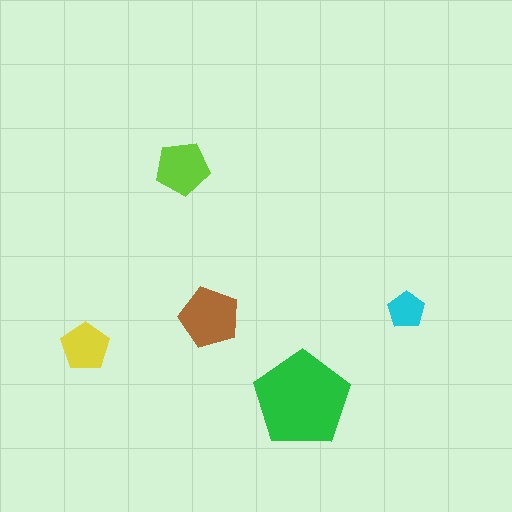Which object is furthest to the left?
The yellow pentagon is leftmost.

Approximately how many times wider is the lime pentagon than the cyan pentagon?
About 1.5 times wider.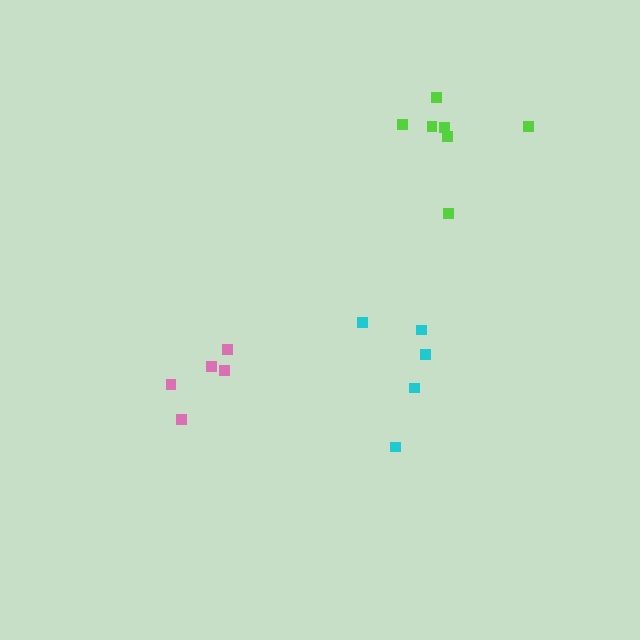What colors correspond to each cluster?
The clusters are colored: cyan, pink, lime.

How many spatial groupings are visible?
There are 3 spatial groupings.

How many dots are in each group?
Group 1: 5 dots, Group 2: 5 dots, Group 3: 7 dots (17 total).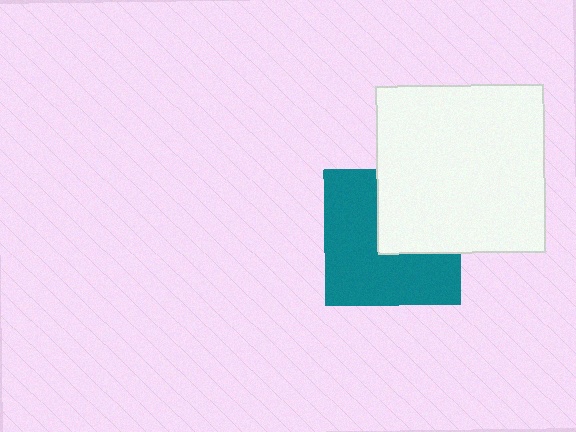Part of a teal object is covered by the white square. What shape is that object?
It is a square.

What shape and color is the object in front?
The object in front is a white square.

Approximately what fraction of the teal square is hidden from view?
Roughly 38% of the teal square is hidden behind the white square.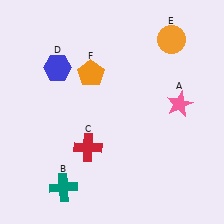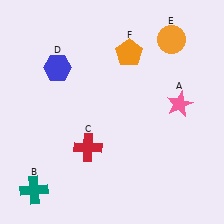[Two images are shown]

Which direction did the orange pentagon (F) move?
The orange pentagon (F) moved right.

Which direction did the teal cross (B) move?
The teal cross (B) moved left.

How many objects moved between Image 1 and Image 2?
2 objects moved between the two images.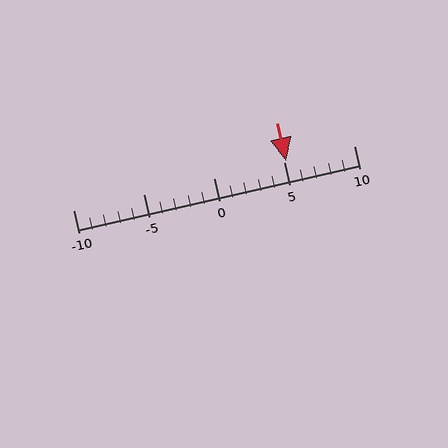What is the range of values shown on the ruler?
The ruler shows values from -10 to 10.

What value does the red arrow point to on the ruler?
The red arrow points to approximately 5.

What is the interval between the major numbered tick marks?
The major tick marks are spaced 5 units apart.